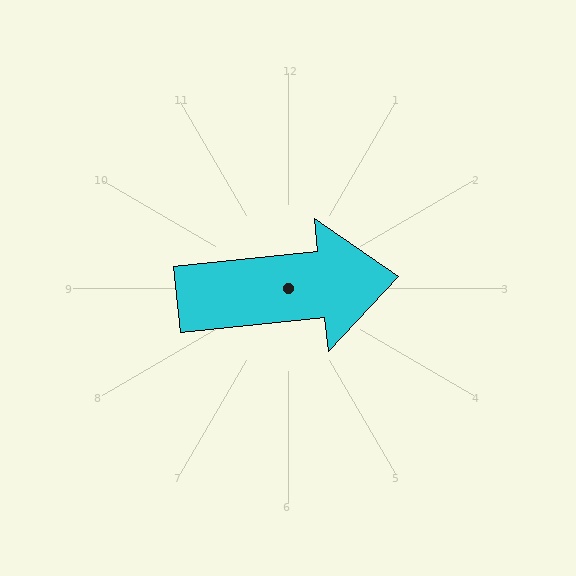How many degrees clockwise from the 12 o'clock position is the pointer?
Approximately 84 degrees.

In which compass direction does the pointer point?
East.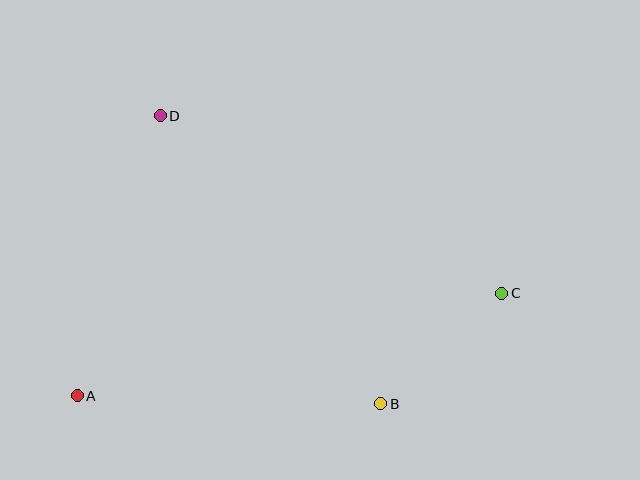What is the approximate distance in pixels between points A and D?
The distance between A and D is approximately 292 pixels.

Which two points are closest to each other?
Points B and C are closest to each other.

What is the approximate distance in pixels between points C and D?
The distance between C and D is approximately 385 pixels.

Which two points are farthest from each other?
Points A and C are farthest from each other.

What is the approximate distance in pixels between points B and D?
The distance between B and D is approximately 363 pixels.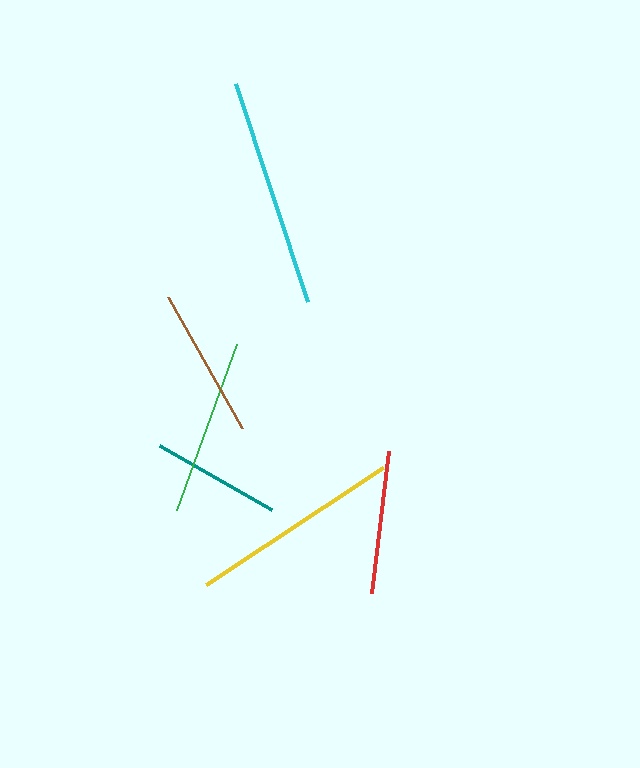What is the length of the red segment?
The red segment is approximately 143 pixels long.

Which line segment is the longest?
The cyan line is the longest at approximately 230 pixels.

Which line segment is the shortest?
The teal line is the shortest at approximately 129 pixels.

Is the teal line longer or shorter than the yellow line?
The yellow line is longer than the teal line.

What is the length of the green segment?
The green segment is approximately 176 pixels long.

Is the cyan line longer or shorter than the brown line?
The cyan line is longer than the brown line.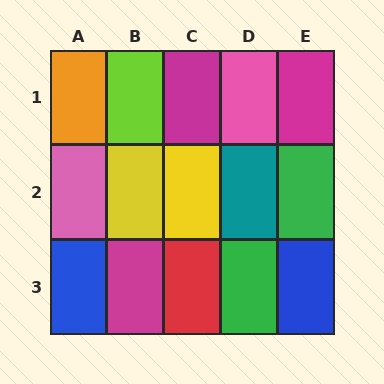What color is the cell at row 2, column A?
Pink.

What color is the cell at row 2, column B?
Yellow.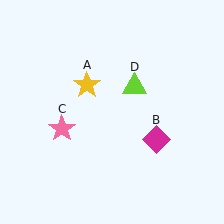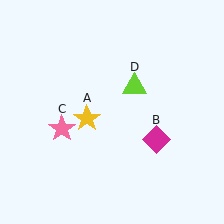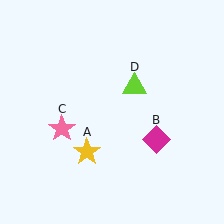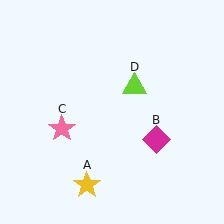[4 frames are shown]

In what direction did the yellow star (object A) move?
The yellow star (object A) moved down.